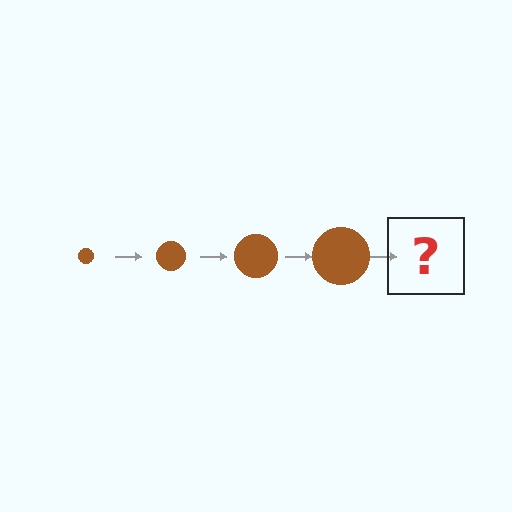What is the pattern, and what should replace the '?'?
The pattern is that the circle gets progressively larger each step. The '?' should be a brown circle, larger than the previous one.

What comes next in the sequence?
The next element should be a brown circle, larger than the previous one.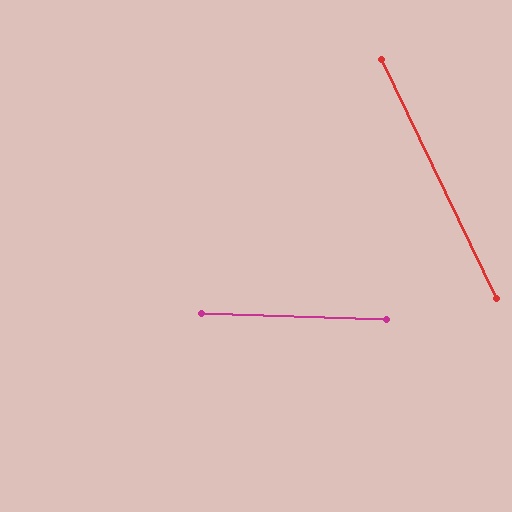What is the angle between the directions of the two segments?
Approximately 62 degrees.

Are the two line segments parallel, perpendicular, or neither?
Neither parallel nor perpendicular — they differ by about 62°.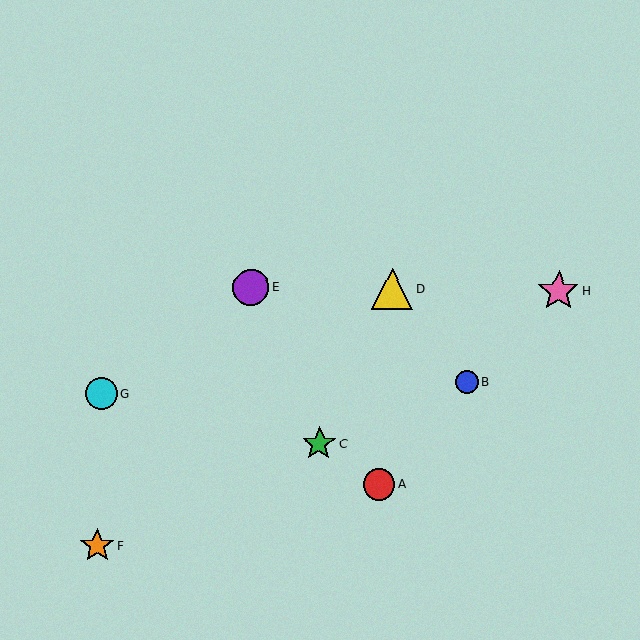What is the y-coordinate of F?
Object F is at y≈546.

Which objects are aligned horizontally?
Objects D, E, H are aligned horizontally.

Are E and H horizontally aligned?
Yes, both are at y≈287.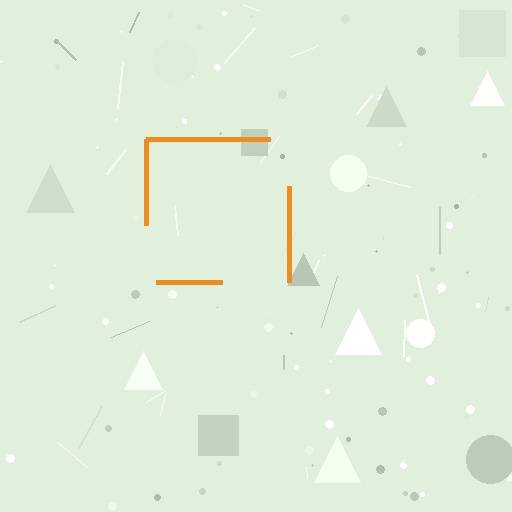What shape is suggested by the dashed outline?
The dashed outline suggests a square.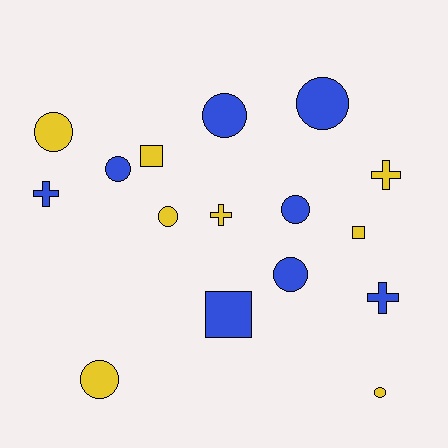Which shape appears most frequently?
Circle, with 9 objects.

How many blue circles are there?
There are 5 blue circles.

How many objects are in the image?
There are 16 objects.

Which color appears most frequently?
Blue, with 8 objects.